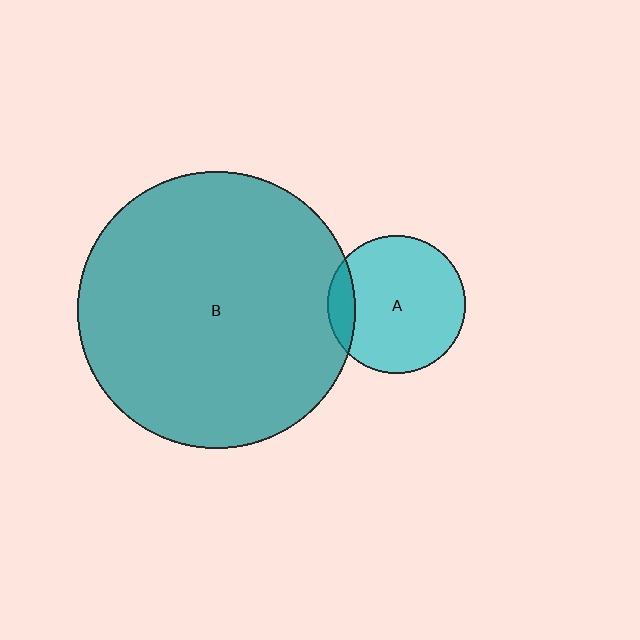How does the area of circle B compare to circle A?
Approximately 4.0 times.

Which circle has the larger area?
Circle B (teal).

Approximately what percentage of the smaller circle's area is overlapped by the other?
Approximately 10%.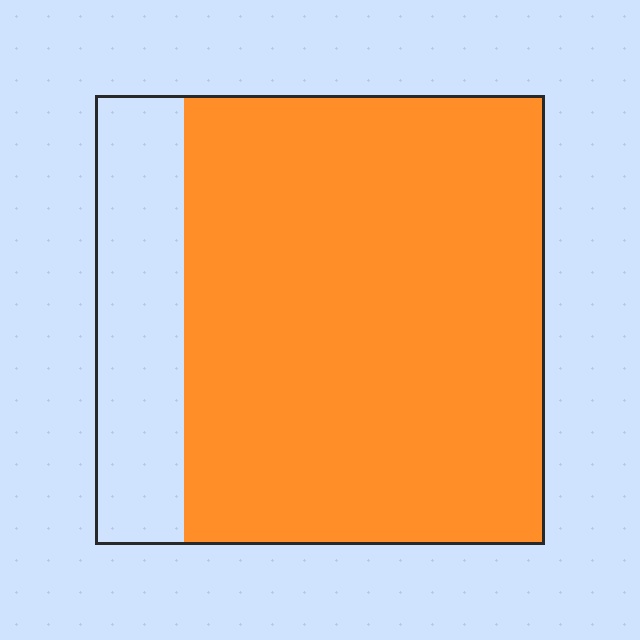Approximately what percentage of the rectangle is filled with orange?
Approximately 80%.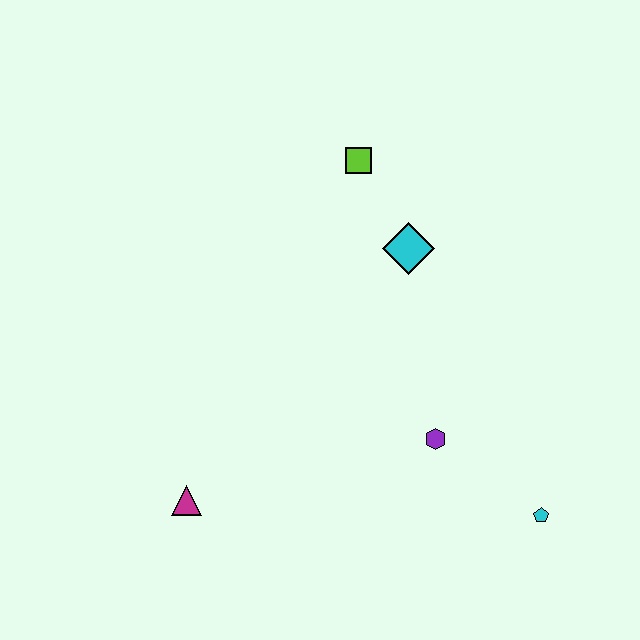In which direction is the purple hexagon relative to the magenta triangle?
The purple hexagon is to the right of the magenta triangle.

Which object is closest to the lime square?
The cyan diamond is closest to the lime square.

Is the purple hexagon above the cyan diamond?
No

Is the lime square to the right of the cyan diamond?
No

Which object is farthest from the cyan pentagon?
The lime square is farthest from the cyan pentagon.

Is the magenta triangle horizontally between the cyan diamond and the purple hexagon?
No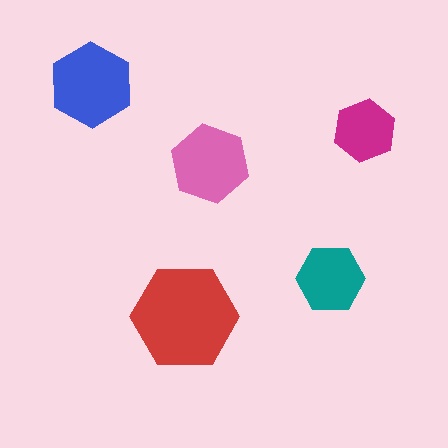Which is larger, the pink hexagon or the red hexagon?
The red one.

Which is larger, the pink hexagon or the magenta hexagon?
The pink one.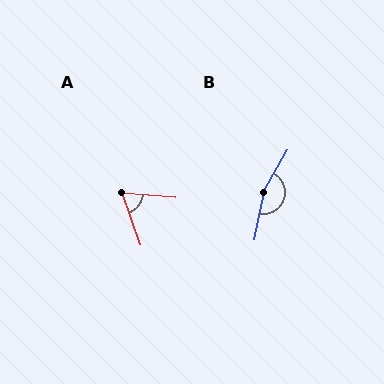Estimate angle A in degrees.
Approximately 66 degrees.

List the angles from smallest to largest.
A (66°), B (162°).